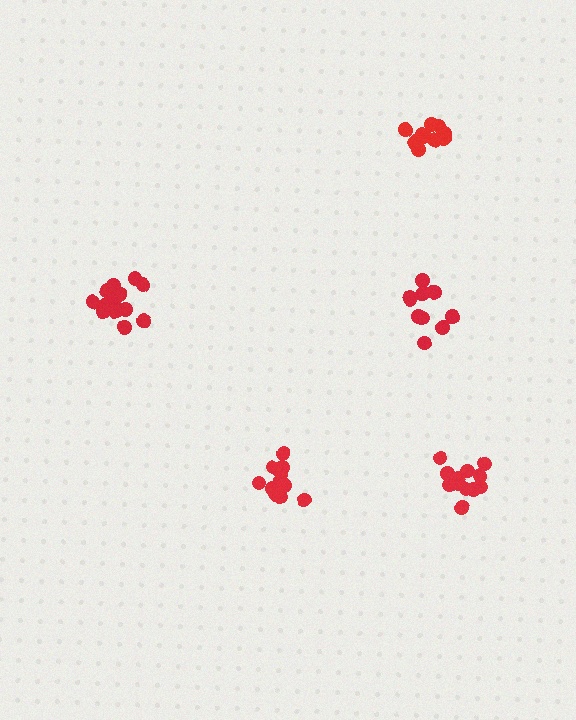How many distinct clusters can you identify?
There are 5 distinct clusters.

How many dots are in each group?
Group 1: 11 dots, Group 2: 11 dots, Group 3: 11 dots, Group 4: 14 dots, Group 5: 14 dots (61 total).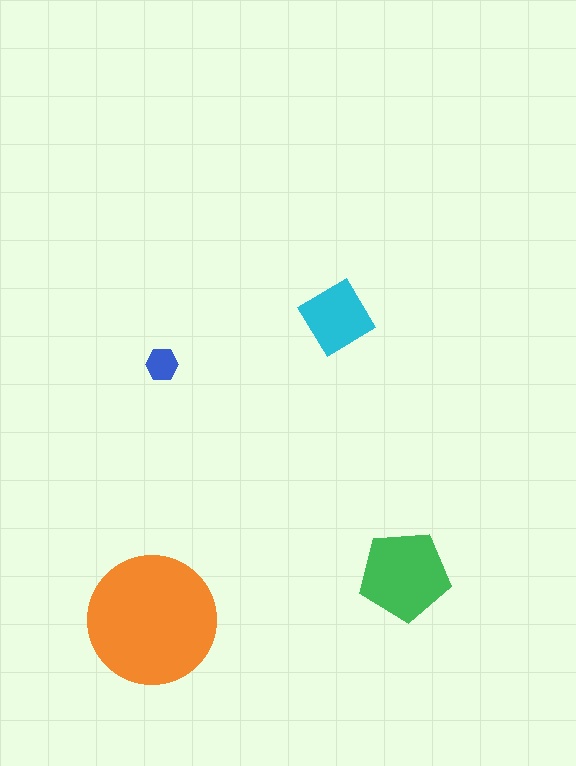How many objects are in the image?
There are 4 objects in the image.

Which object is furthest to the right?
The green pentagon is rightmost.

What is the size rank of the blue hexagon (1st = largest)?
4th.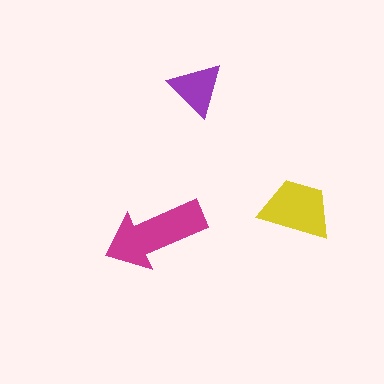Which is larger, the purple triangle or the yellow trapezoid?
The yellow trapezoid.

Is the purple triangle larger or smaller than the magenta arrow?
Smaller.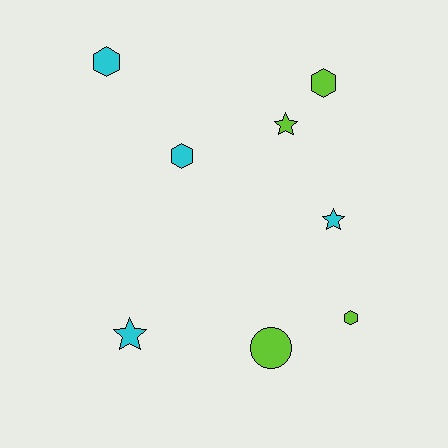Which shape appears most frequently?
Hexagon, with 4 objects.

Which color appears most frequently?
Cyan, with 4 objects.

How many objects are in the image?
There are 8 objects.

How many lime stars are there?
There is 1 lime star.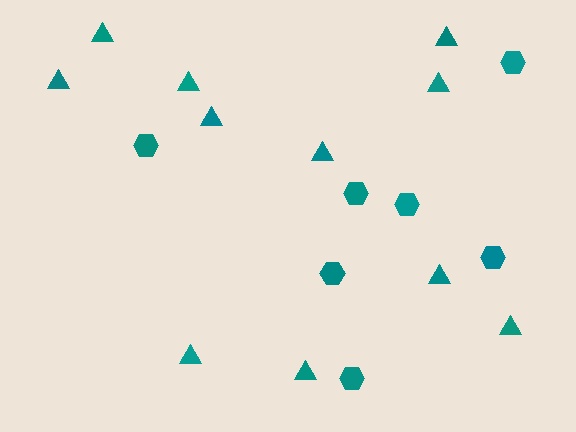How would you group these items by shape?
There are 2 groups: one group of hexagons (7) and one group of triangles (11).